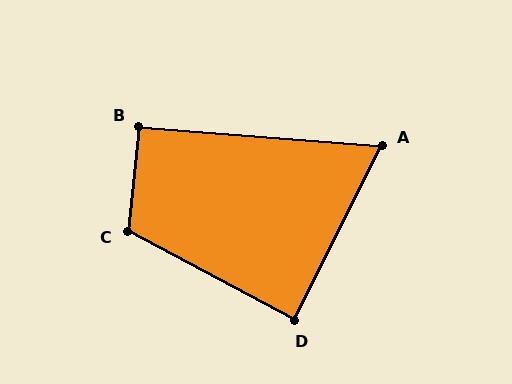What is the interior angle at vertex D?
Approximately 88 degrees (approximately right).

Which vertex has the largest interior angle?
C, at approximately 112 degrees.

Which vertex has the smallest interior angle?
A, at approximately 68 degrees.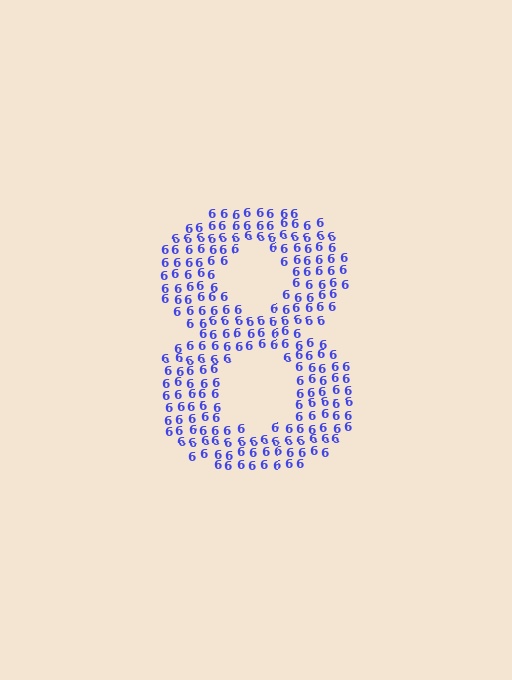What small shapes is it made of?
It is made of small digit 6's.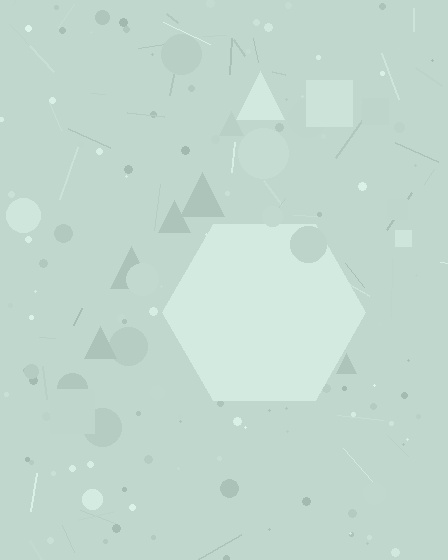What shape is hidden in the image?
A hexagon is hidden in the image.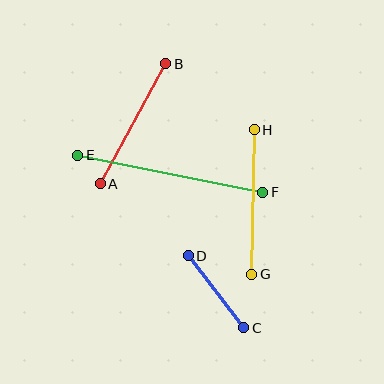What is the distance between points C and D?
The distance is approximately 91 pixels.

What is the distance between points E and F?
The distance is approximately 189 pixels.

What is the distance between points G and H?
The distance is approximately 144 pixels.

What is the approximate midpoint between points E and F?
The midpoint is at approximately (170, 174) pixels.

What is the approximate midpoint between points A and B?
The midpoint is at approximately (133, 124) pixels.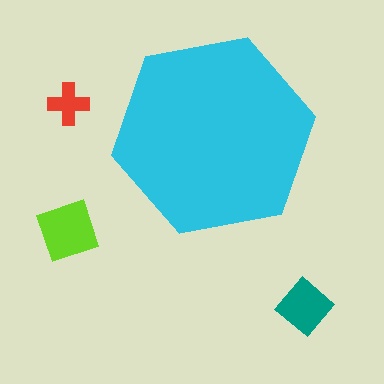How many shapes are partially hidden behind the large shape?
0 shapes are partially hidden.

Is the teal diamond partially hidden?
No, the teal diamond is fully visible.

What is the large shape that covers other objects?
A cyan hexagon.